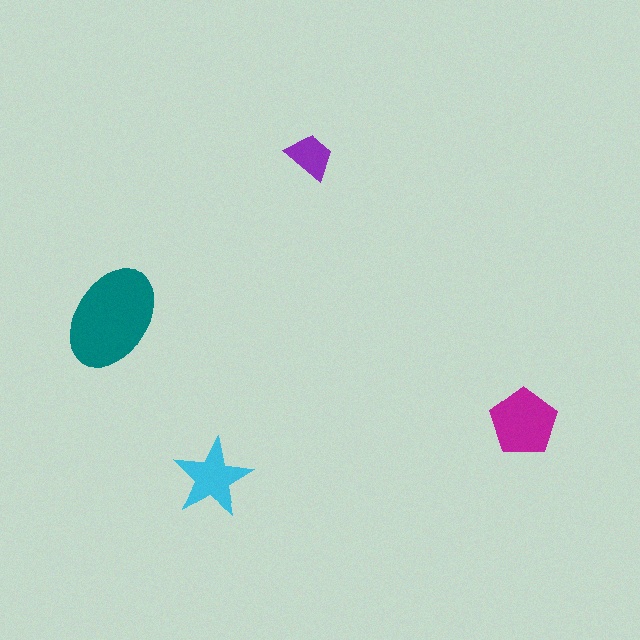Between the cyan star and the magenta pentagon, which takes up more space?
The magenta pentagon.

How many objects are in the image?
There are 4 objects in the image.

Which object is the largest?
The teal ellipse.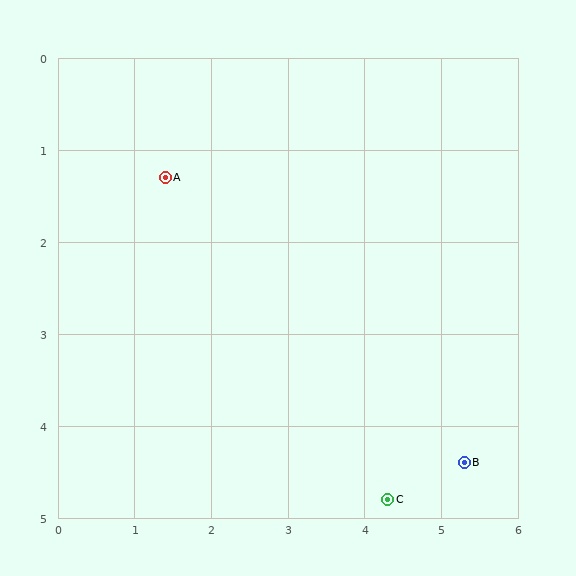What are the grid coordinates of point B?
Point B is at approximately (5.3, 4.4).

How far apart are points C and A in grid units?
Points C and A are about 4.5 grid units apart.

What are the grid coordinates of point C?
Point C is at approximately (4.3, 4.8).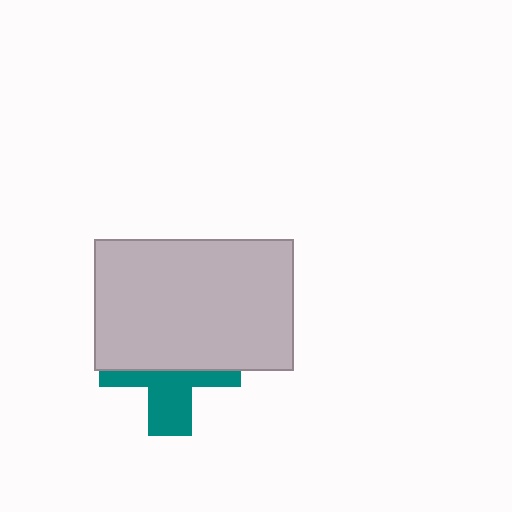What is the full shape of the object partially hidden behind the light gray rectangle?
The partially hidden object is a teal cross.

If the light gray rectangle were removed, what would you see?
You would see the complete teal cross.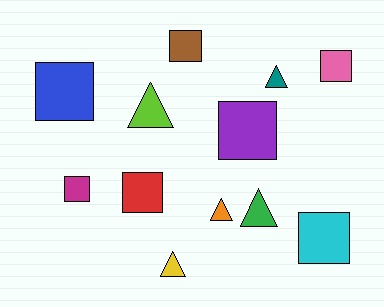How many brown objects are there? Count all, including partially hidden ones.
There is 1 brown object.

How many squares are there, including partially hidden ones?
There are 7 squares.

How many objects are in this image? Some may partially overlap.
There are 12 objects.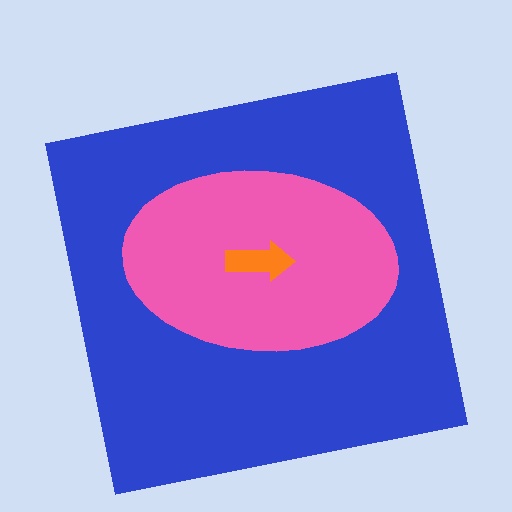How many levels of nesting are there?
3.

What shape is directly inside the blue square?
The pink ellipse.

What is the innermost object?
The orange arrow.